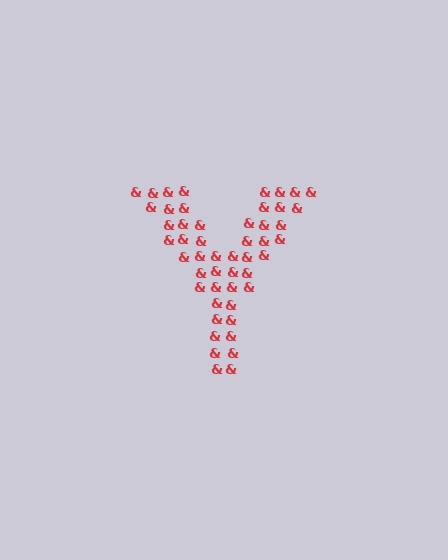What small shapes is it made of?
It is made of small ampersands.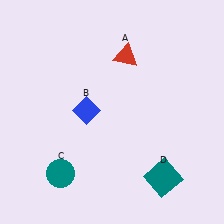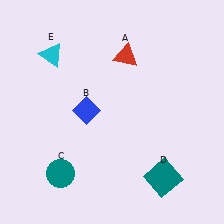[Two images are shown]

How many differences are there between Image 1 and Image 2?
There is 1 difference between the two images.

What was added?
A cyan triangle (E) was added in Image 2.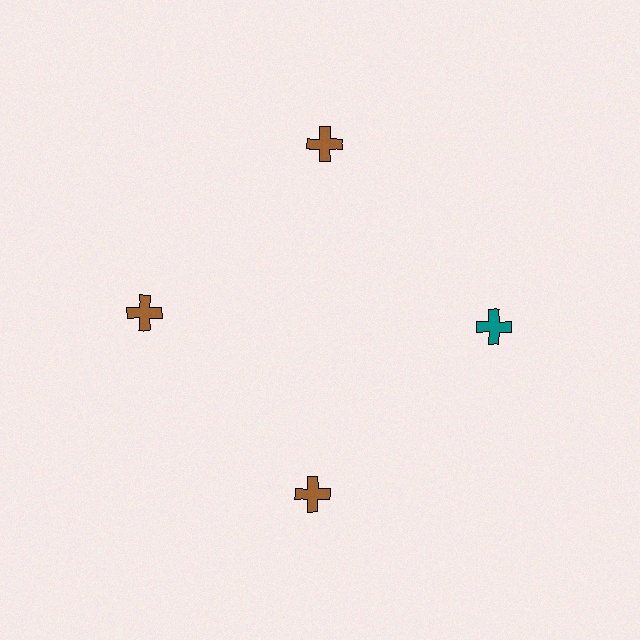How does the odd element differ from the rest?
It has a different color: teal instead of brown.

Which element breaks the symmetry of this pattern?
The teal cross at roughly the 3 o'clock position breaks the symmetry. All other shapes are brown crosses.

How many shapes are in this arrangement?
There are 4 shapes arranged in a ring pattern.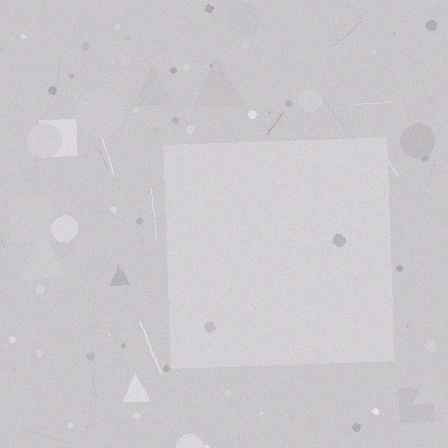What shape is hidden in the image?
A square is hidden in the image.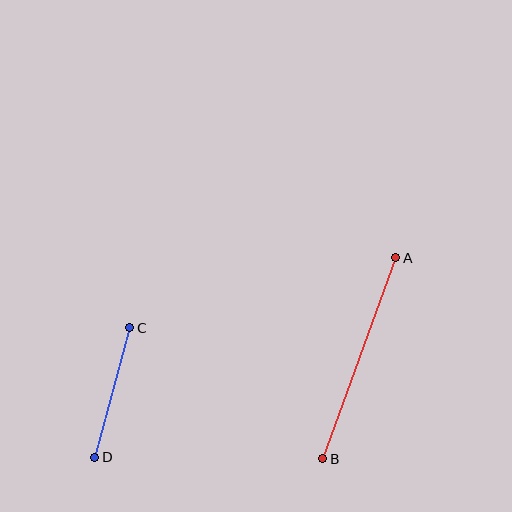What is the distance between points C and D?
The distance is approximately 134 pixels.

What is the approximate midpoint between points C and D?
The midpoint is at approximately (112, 392) pixels.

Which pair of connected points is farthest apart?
Points A and B are farthest apart.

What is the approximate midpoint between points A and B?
The midpoint is at approximately (359, 358) pixels.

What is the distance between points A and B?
The distance is approximately 214 pixels.